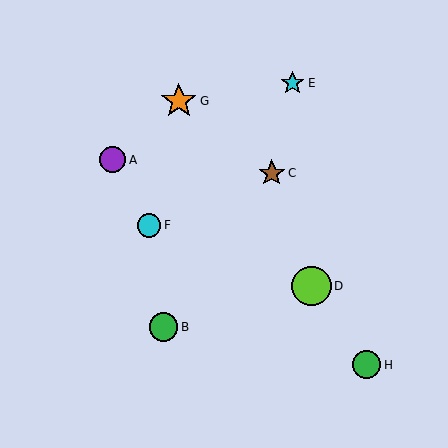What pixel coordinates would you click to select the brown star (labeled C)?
Click at (272, 173) to select the brown star C.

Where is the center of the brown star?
The center of the brown star is at (272, 173).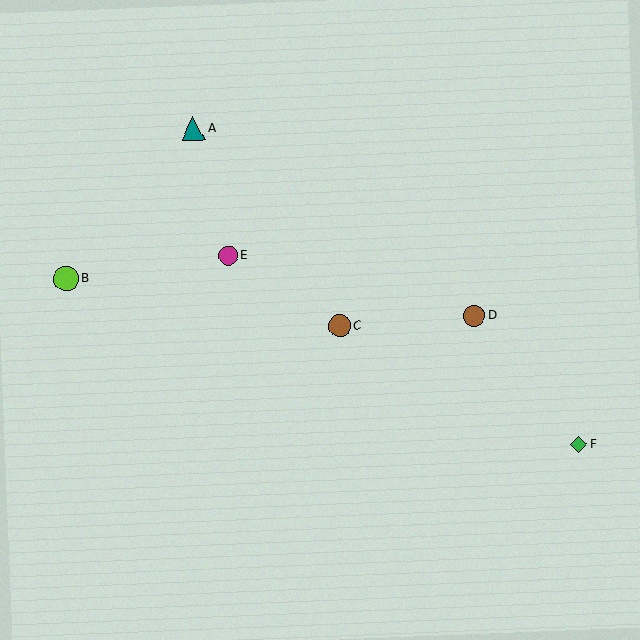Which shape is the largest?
The lime circle (labeled B) is the largest.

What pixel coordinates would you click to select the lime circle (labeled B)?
Click at (66, 279) to select the lime circle B.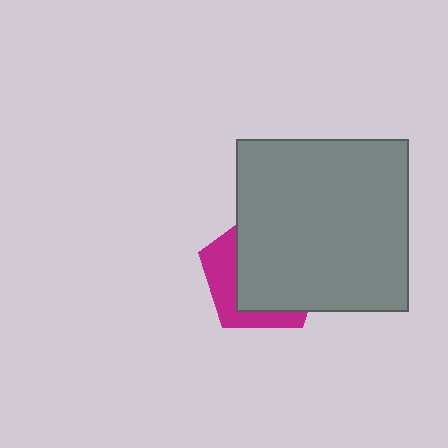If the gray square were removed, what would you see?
You would see the complete magenta pentagon.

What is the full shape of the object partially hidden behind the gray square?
The partially hidden object is a magenta pentagon.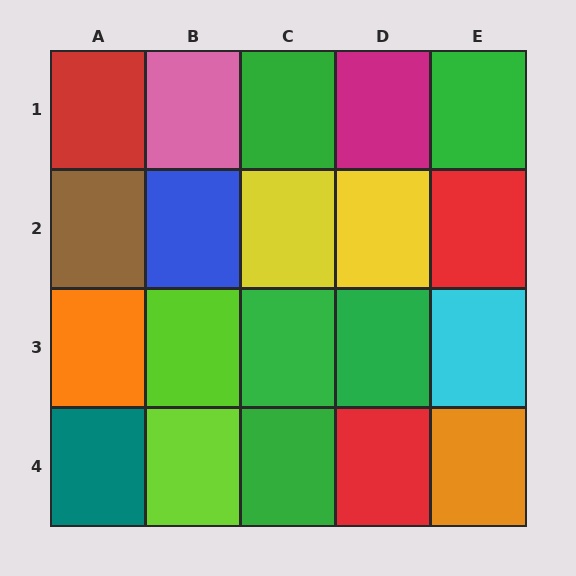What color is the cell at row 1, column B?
Pink.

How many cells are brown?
1 cell is brown.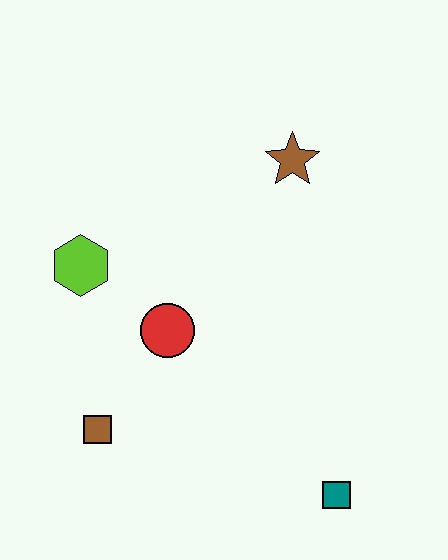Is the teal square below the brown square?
Yes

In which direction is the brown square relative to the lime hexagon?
The brown square is below the lime hexagon.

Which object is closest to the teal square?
The red circle is closest to the teal square.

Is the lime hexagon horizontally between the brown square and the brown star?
No